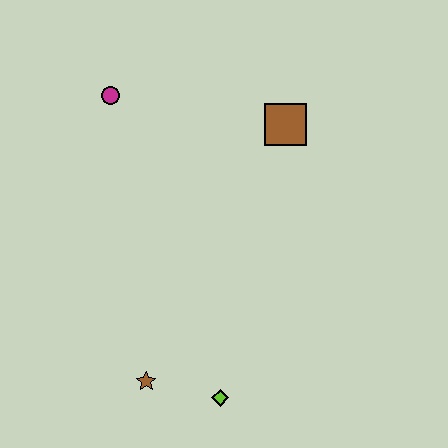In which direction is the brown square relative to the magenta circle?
The brown square is to the right of the magenta circle.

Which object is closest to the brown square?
The magenta circle is closest to the brown square.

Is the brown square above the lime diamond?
Yes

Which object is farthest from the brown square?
The brown star is farthest from the brown square.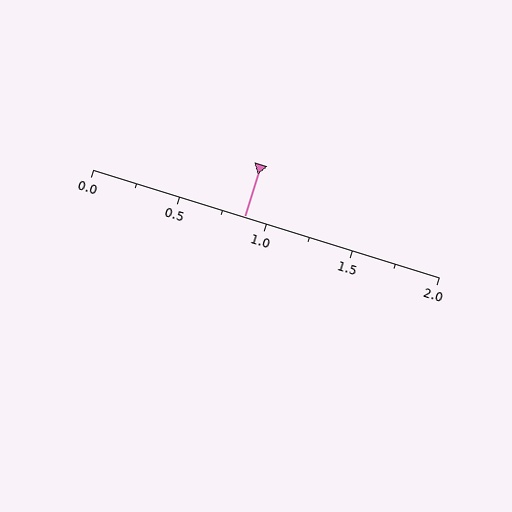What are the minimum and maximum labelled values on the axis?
The axis runs from 0.0 to 2.0.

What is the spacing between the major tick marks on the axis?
The major ticks are spaced 0.5 apart.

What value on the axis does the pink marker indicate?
The marker indicates approximately 0.88.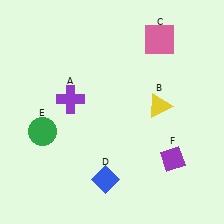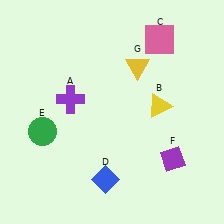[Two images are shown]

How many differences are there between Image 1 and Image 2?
There is 1 difference between the two images.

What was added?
A yellow triangle (G) was added in Image 2.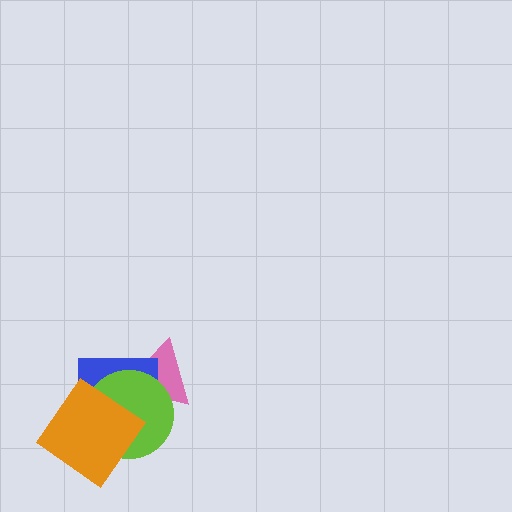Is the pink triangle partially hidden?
Yes, it is partially covered by another shape.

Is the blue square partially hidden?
Yes, it is partially covered by another shape.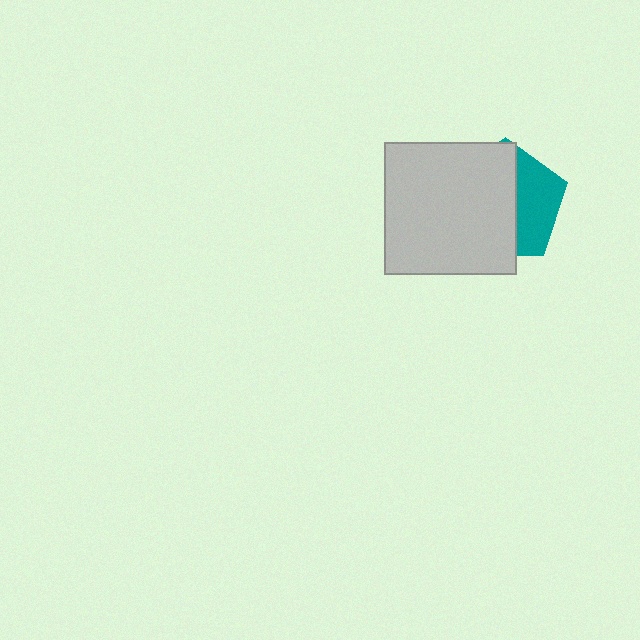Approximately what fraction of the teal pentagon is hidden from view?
Roughly 64% of the teal pentagon is hidden behind the light gray square.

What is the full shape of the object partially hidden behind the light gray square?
The partially hidden object is a teal pentagon.